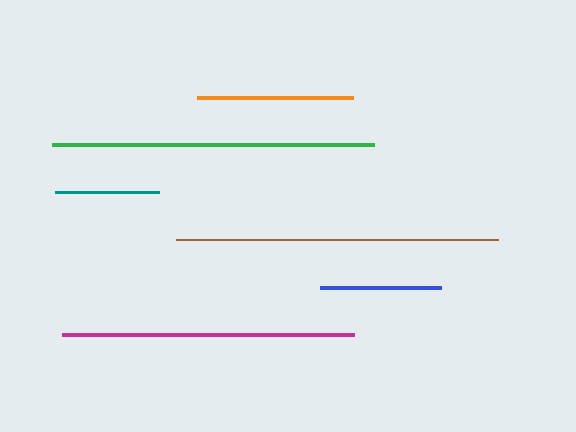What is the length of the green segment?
The green segment is approximately 322 pixels long.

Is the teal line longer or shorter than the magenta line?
The magenta line is longer than the teal line.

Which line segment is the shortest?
The teal line is the shortest at approximately 103 pixels.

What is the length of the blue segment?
The blue segment is approximately 121 pixels long.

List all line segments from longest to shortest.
From longest to shortest: green, brown, magenta, orange, blue, teal.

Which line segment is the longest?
The green line is the longest at approximately 322 pixels.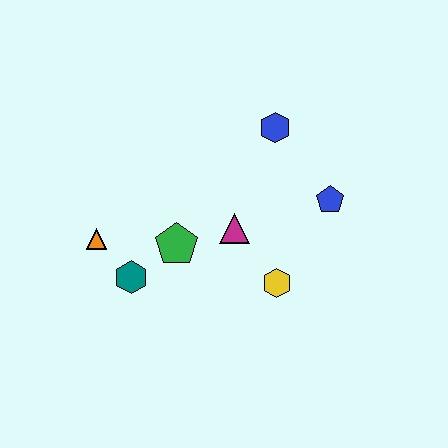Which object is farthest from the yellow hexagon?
The orange triangle is farthest from the yellow hexagon.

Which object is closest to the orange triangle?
The teal hexagon is closest to the orange triangle.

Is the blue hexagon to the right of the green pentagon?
Yes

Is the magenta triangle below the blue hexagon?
Yes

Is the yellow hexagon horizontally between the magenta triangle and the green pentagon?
No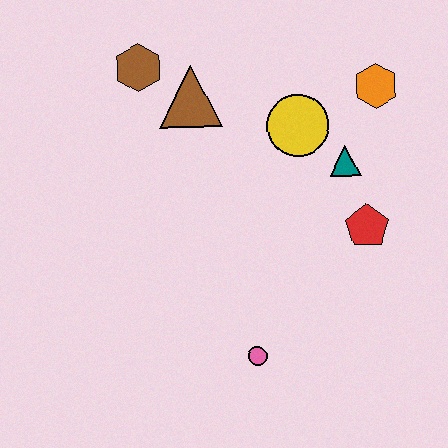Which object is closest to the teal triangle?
The yellow circle is closest to the teal triangle.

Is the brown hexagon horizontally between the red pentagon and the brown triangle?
No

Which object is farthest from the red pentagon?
The brown hexagon is farthest from the red pentagon.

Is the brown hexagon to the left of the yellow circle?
Yes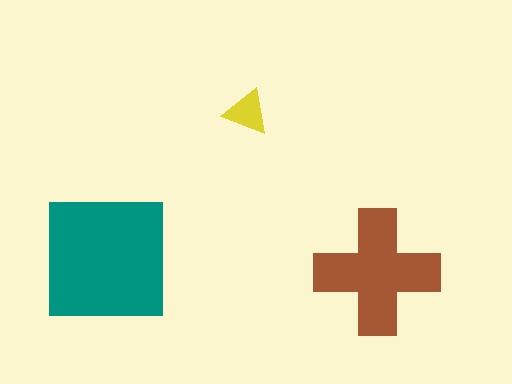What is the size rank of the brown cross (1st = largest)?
2nd.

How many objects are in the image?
There are 3 objects in the image.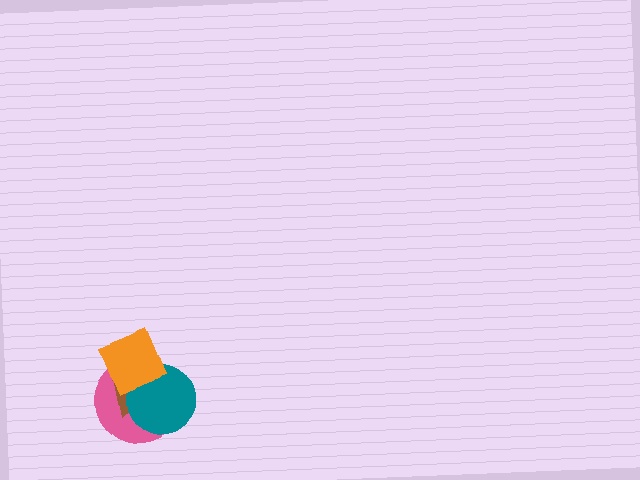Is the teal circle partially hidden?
Yes, it is partially covered by another shape.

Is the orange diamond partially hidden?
No, no other shape covers it.